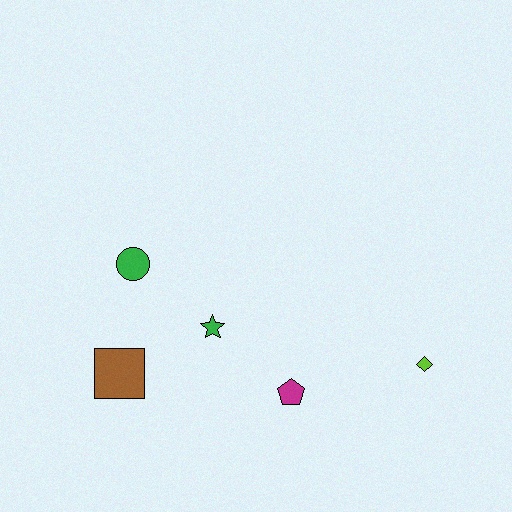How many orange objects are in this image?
There are no orange objects.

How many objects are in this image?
There are 5 objects.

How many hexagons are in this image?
There are no hexagons.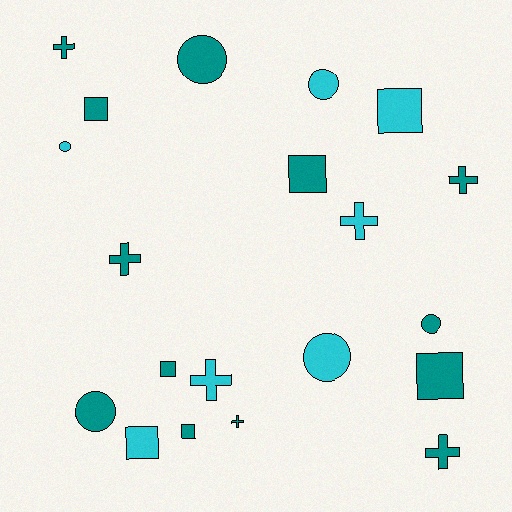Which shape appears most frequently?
Square, with 7 objects.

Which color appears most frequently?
Teal, with 13 objects.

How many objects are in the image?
There are 20 objects.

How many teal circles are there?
There are 3 teal circles.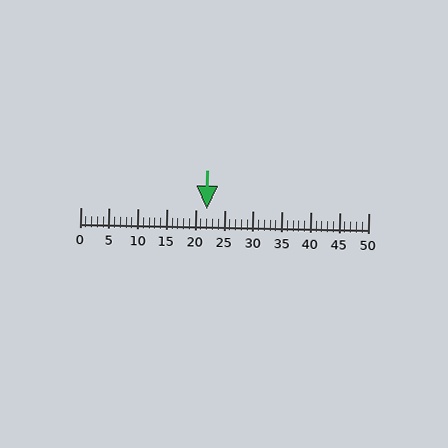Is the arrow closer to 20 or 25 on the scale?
The arrow is closer to 20.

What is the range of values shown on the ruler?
The ruler shows values from 0 to 50.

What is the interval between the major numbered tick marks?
The major tick marks are spaced 5 units apart.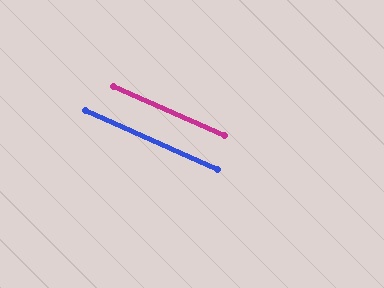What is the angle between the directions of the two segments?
Approximately 0 degrees.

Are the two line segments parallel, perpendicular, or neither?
Parallel — their directions differ by only 0.1°.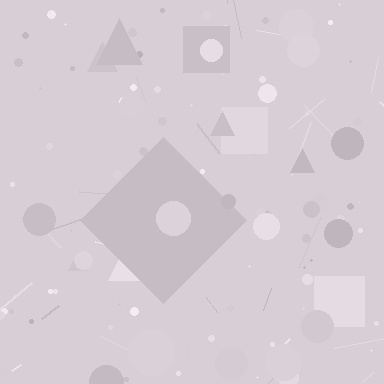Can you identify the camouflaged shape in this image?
The camouflaged shape is a diamond.